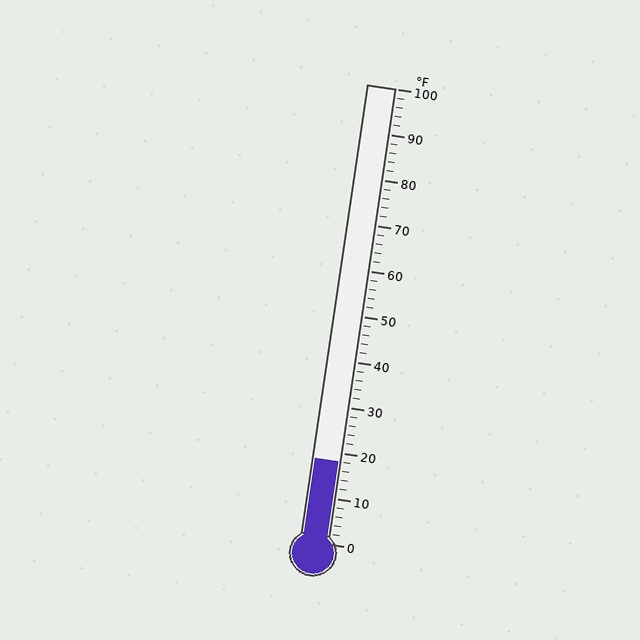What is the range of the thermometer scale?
The thermometer scale ranges from 0°F to 100°F.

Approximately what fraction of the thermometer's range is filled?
The thermometer is filled to approximately 20% of its range.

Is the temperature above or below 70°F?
The temperature is below 70°F.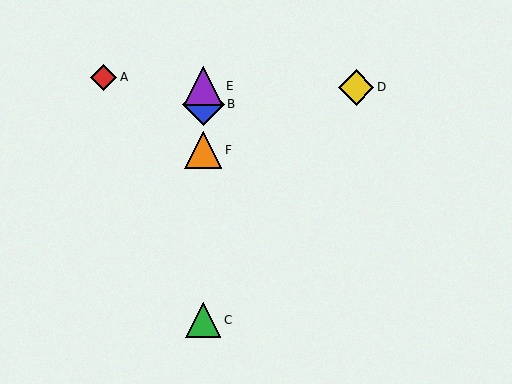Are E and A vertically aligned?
No, E is at x≈203 and A is at x≈104.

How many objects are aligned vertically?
4 objects (B, C, E, F) are aligned vertically.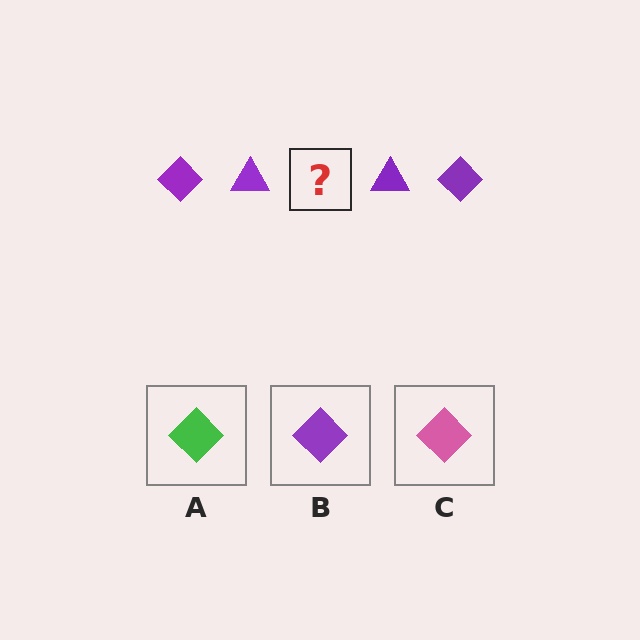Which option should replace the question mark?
Option B.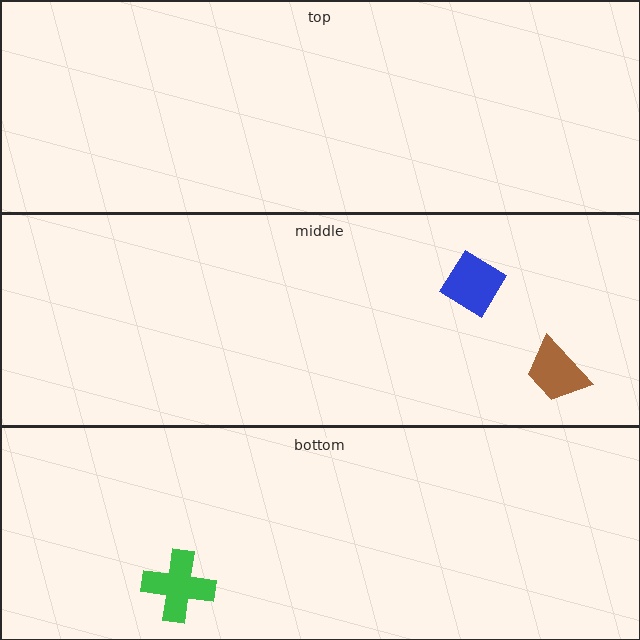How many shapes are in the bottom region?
1.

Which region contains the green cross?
The bottom region.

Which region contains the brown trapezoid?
The middle region.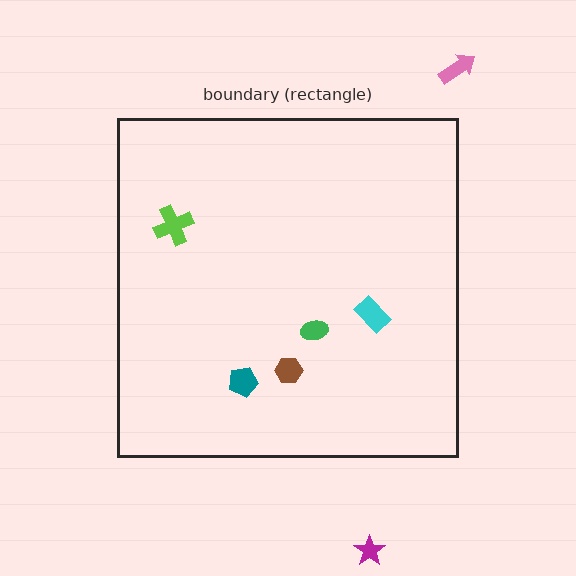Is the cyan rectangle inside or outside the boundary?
Inside.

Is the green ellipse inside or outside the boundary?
Inside.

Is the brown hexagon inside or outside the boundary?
Inside.